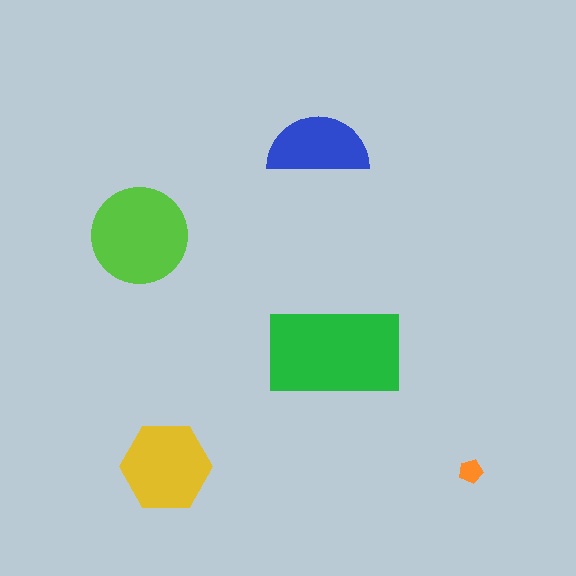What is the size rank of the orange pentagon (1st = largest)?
5th.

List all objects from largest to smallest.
The green rectangle, the lime circle, the yellow hexagon, the blue semicircle, the orange pentagon.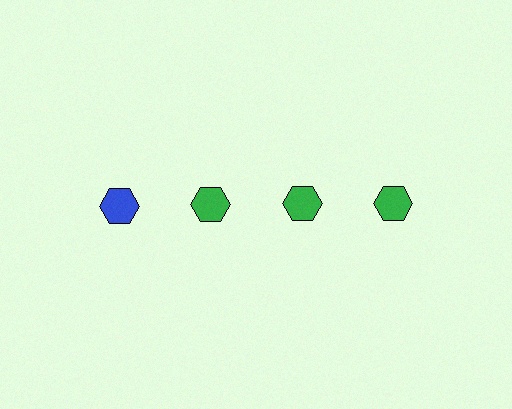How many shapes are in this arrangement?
There are 4 shapes arranged in a grid pattern.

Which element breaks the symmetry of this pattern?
The blue hexagon in the top row, leftmost column breaks the symmetry. All other shapes are green hexagons.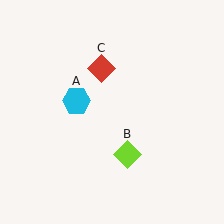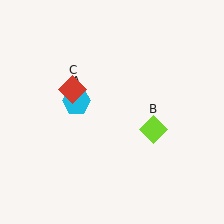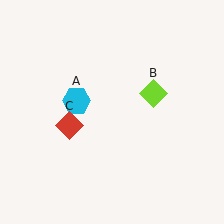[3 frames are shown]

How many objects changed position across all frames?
2 objects changed position: lime diamond (object B), red diamond (object C).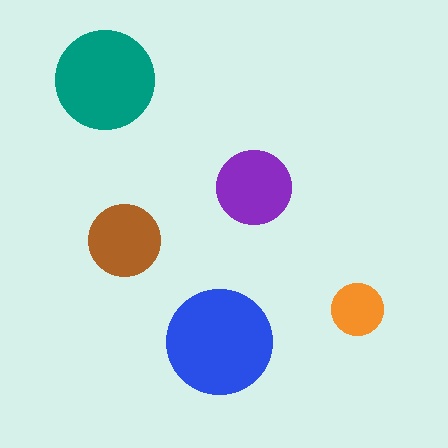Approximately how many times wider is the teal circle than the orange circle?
About 2 times wider.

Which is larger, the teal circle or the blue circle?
The blue one.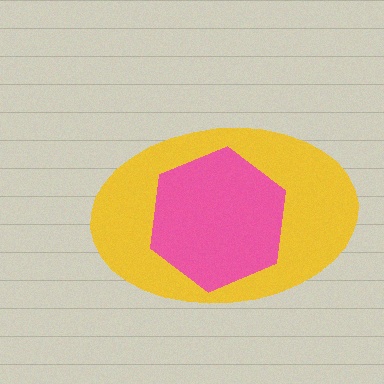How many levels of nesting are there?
2.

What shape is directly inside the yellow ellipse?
The pink hexagon.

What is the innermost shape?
The pink hexagon.